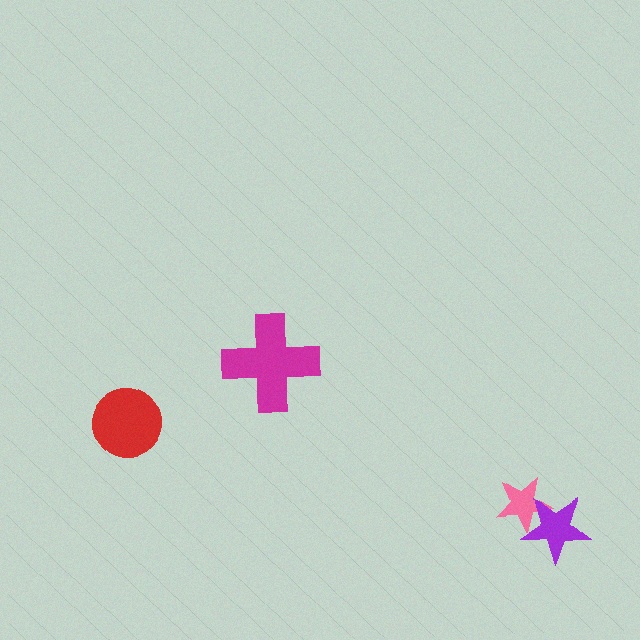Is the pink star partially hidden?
Yes, it is partially covered by another shape.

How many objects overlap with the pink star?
1 object overlaps with the pink star.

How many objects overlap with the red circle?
0 objects overlap with the red circle.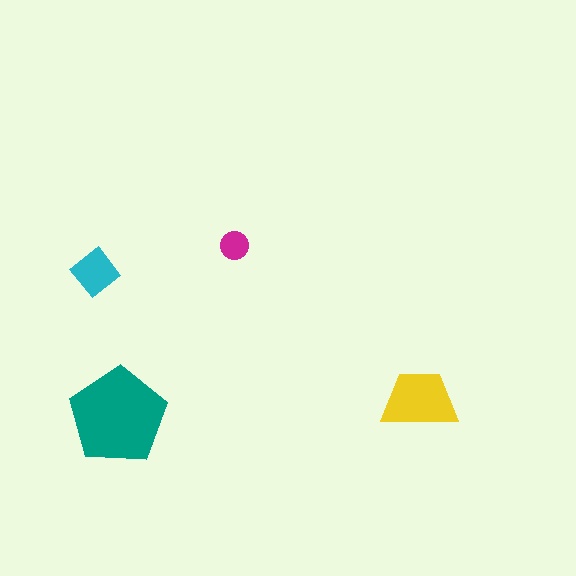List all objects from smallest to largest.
The magenta circle, the cyan diamond, the yellow trapezoid, the teal pentagon.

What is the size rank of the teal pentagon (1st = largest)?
1st.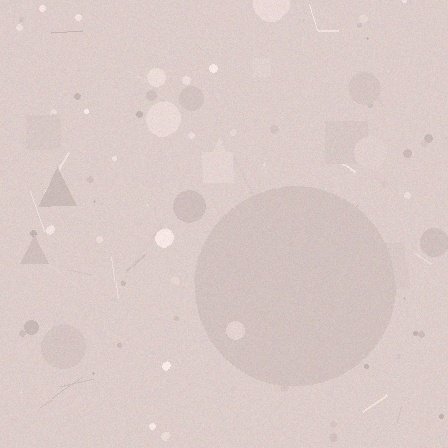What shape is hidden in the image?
A circle is hidden in the image.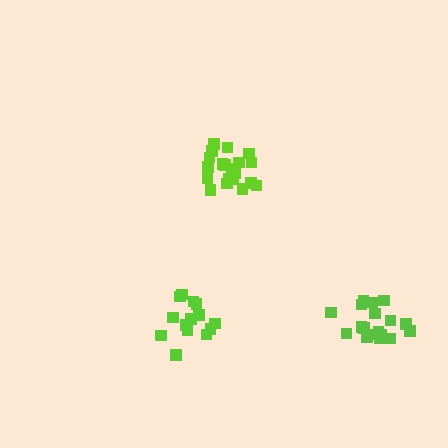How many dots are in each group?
Group 1: 14 dots, Group 2: 20 dots, Group 3: 18 dots (52 total).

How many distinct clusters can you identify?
There are 3 distinct clusters.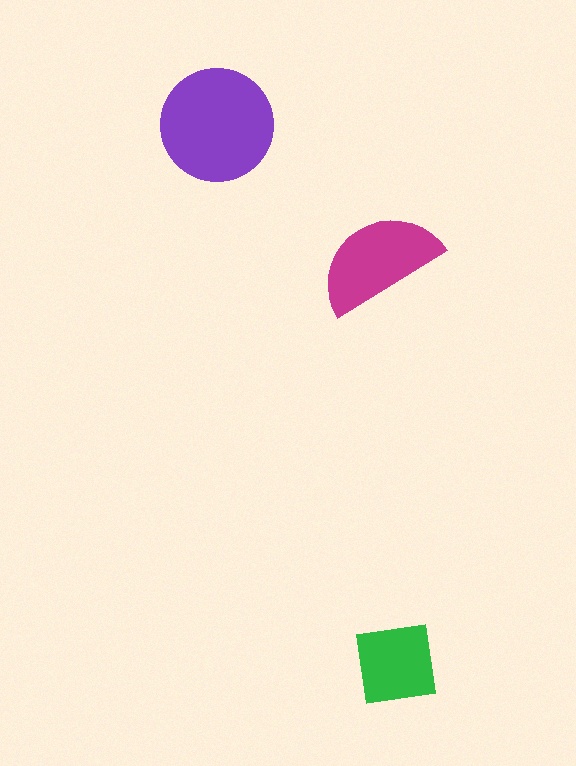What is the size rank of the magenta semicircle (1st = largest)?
2nd.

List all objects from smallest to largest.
The green square, the magenta semicircle, the purple circle.